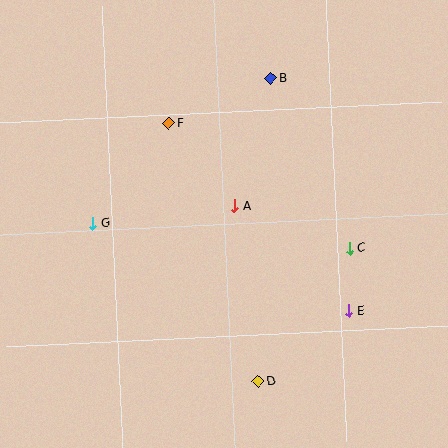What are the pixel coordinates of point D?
Point D is at (258, 381).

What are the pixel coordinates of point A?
Point A is at (235, 206).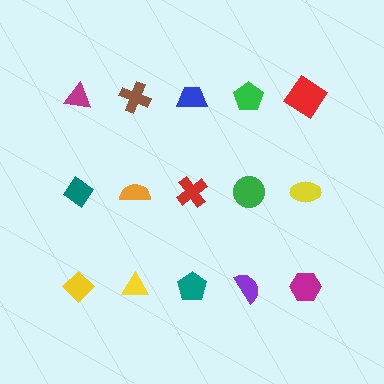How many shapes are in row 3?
5 shapes.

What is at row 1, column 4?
A green pentagon.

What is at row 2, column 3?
A red cross.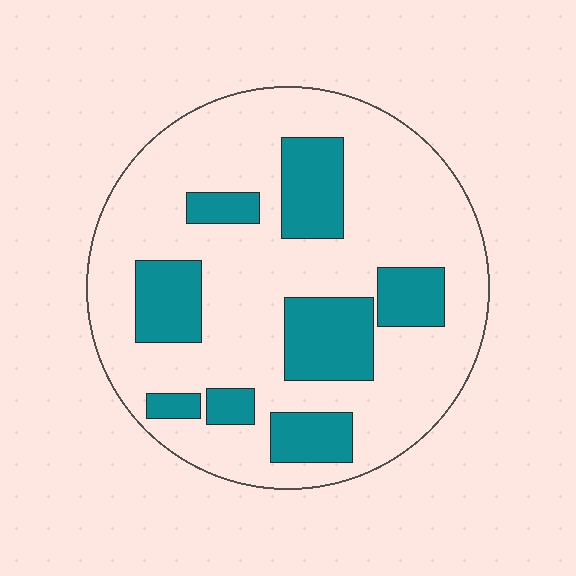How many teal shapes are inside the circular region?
8.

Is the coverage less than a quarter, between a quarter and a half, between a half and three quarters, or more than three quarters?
Between a quarter and a half.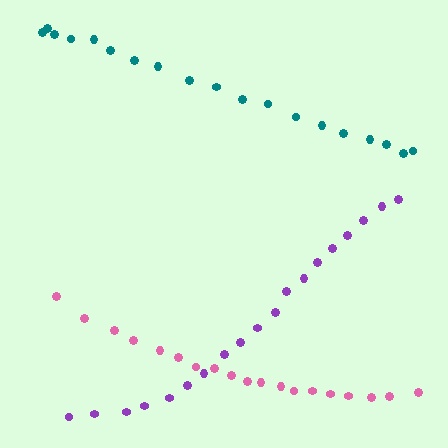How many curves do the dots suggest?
There are 3 distinct paths.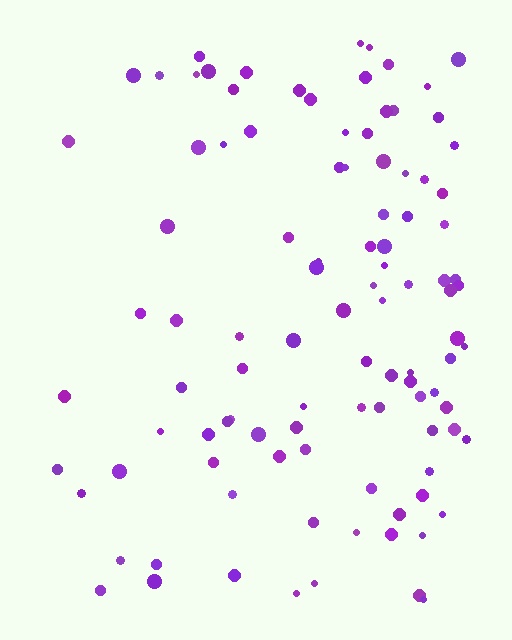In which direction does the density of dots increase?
From left to right, with the right side densest.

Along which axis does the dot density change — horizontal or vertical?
Horizontal.